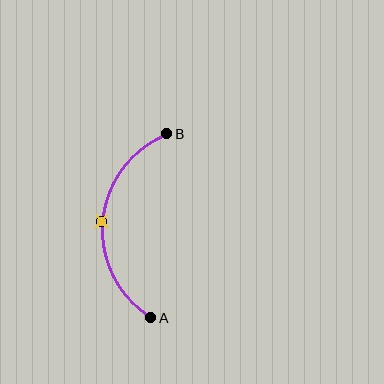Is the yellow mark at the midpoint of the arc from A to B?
Yes. The yellow mark lies on the arc at equal arc-length from both A and B — it is the arc midpoint.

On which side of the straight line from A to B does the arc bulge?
The arc bulges to the left of the straight line connecting A and B.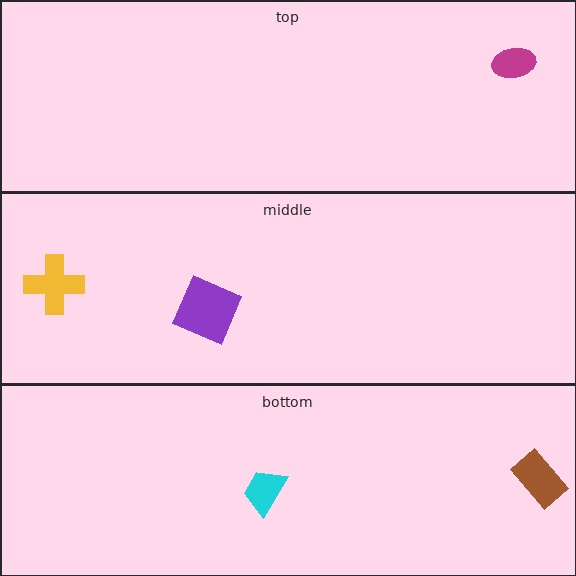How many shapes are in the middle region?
2.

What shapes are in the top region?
The magenta ellipse.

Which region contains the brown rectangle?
The bottom region.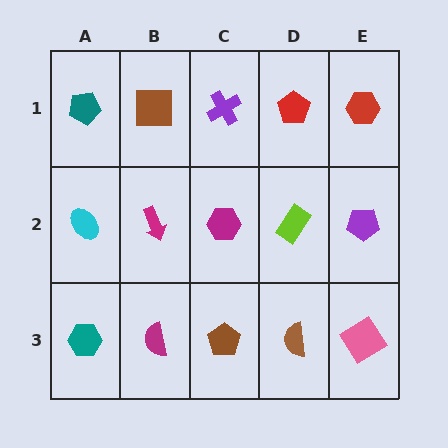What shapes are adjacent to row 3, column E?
A purple pentagon (row 2, column E), a brown semicircle (row 3, column D).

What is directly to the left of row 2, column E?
A lime rectangle.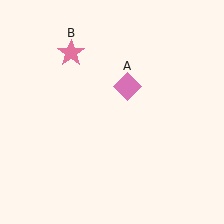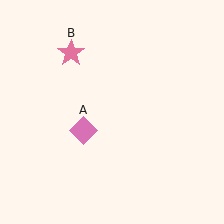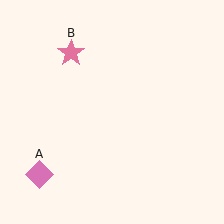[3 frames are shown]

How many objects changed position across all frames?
1 object changed position: pink diamond (object A).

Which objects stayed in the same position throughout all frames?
Pink star (object B) remained stationary.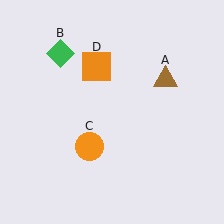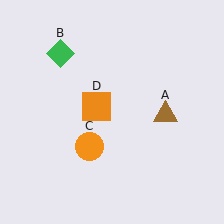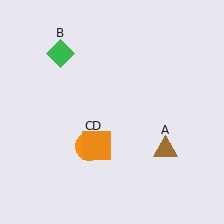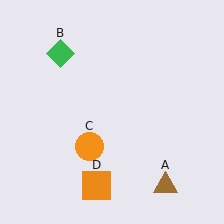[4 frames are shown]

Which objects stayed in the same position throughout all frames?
Green diamond (object B) and orange circle (object C) remained stationary.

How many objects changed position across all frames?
2 objects changed position: brown triangle (object A), orange square (object D).